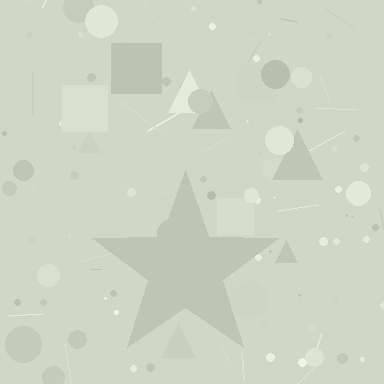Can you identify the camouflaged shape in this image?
The camouflaged shape is a star.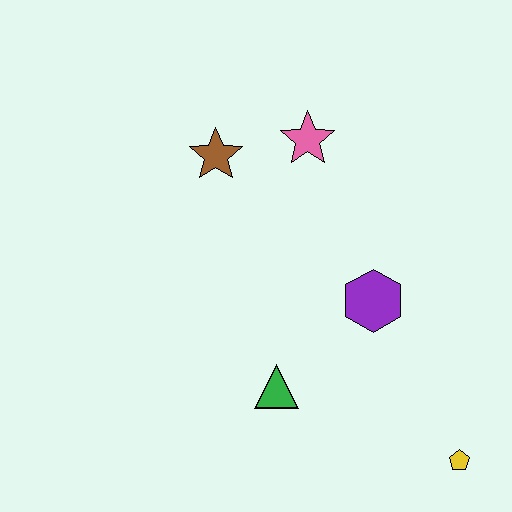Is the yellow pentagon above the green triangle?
No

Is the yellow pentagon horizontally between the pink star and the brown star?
No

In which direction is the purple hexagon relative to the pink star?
The purple hexagon is below the pink star.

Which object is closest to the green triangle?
The purple hexagon is closest to the green triangle.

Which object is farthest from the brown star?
The yellow pentagon is farthest from the brown star.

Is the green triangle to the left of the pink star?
Yes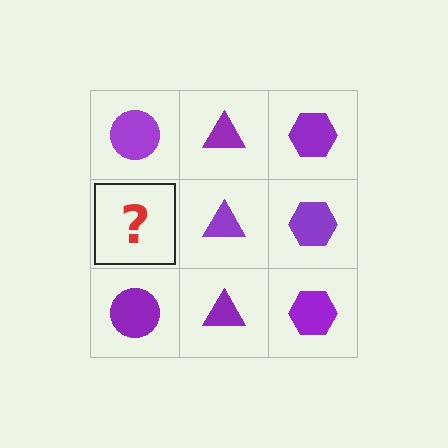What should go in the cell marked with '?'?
The missing cell should contain a purple circle.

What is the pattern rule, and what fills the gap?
The rule is that each column has a consistent shape. The gap should be filled with a purple circle.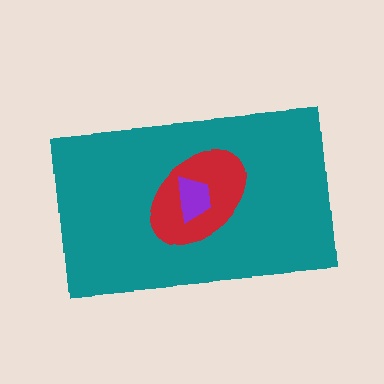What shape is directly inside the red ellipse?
The purple trapezoid.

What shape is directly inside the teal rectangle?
The red ellipse.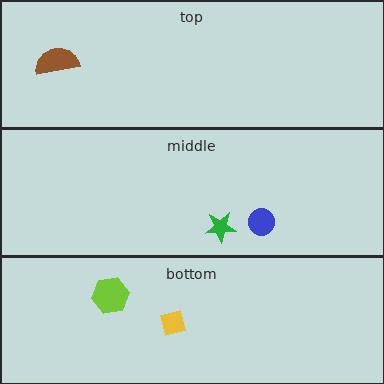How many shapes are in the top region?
1.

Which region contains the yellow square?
The bottom region.